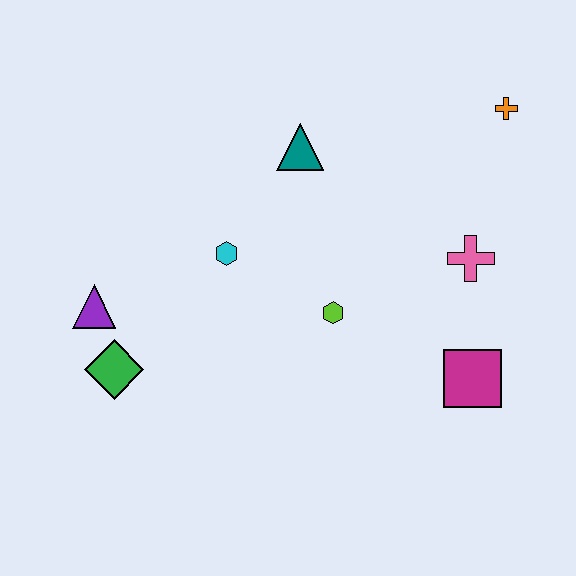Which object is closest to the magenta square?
The pink cross is closest to the magenta square.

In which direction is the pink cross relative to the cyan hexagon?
The pink cross is to the right of the cyan hexagon.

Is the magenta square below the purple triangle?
Yes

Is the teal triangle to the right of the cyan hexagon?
Yes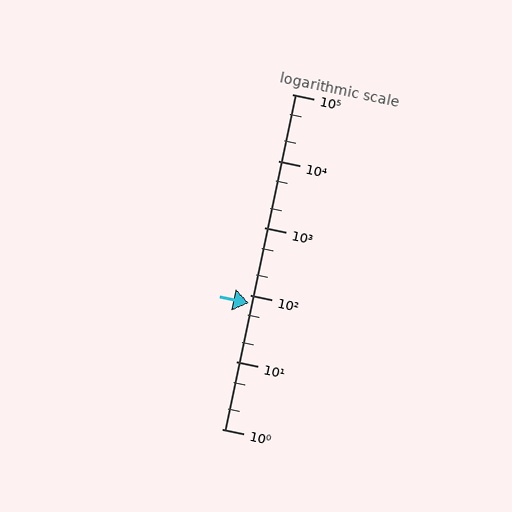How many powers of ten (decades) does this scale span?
The scale spans 5 decades, from 1 to 100000.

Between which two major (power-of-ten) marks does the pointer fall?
The pointer is between 10 and 100.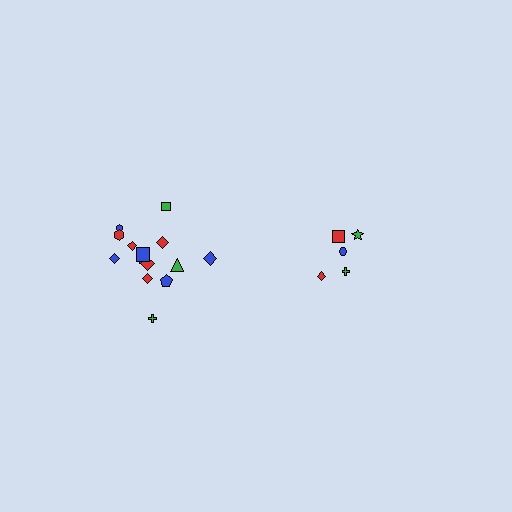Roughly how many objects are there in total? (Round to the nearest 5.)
Roughly 20 objects in total.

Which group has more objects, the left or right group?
The left group.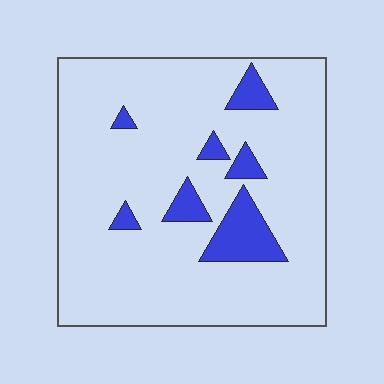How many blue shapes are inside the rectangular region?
7.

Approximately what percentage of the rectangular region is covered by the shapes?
Approximately 10%.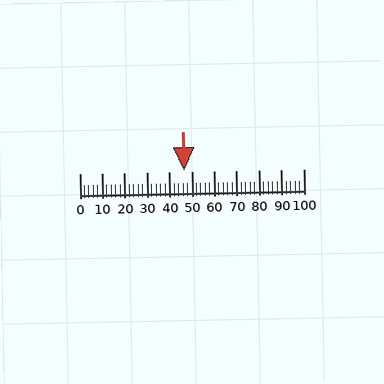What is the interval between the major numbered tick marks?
The major tick marks are spaced 10 units apart.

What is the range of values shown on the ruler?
The ruler shows values from 0 to 100.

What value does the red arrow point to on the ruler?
The red arrow points to approximately 47.